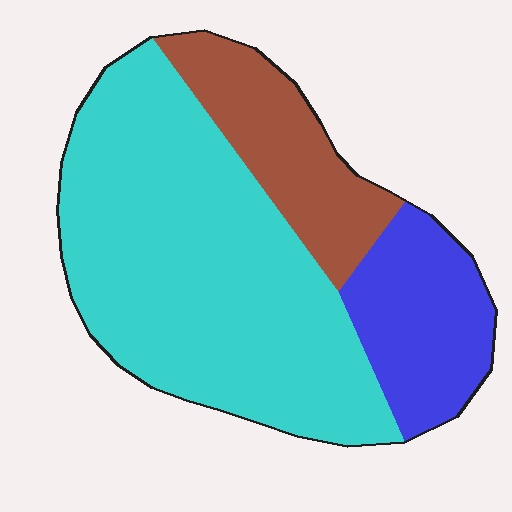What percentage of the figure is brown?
Brown covers about 20% of the figure.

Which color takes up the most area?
Cyan, at roughly 60%.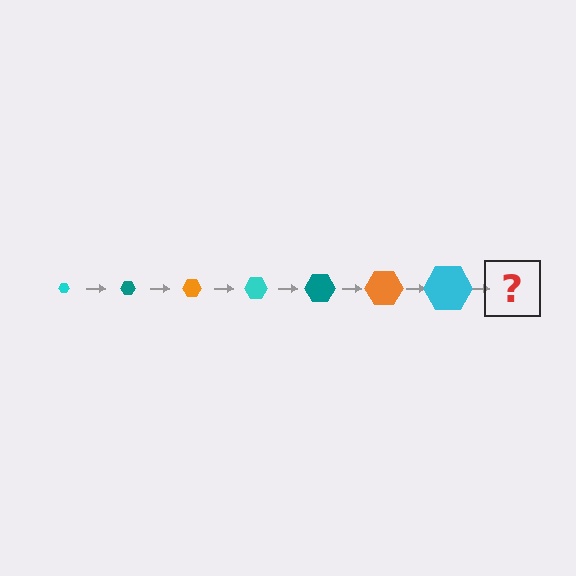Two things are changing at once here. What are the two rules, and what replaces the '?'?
The two rules are that the hexagon grows larger each step and the color cycles through cyan, teal, and orange. The '?' should be a teal hexagon, larger than the previous one.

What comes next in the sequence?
The next element should be a teal hexagon, larger than the previous one.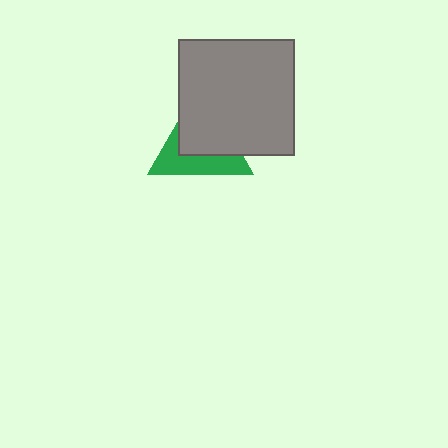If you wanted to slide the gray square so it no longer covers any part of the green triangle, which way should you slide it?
Slide it toward the upper-right — that is the most direct way to separate the two shapes.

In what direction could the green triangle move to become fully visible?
The green triangle could move toward the lower-left. That would shift it out from behind the gray square entirely.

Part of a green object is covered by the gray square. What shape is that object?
It is a triangle.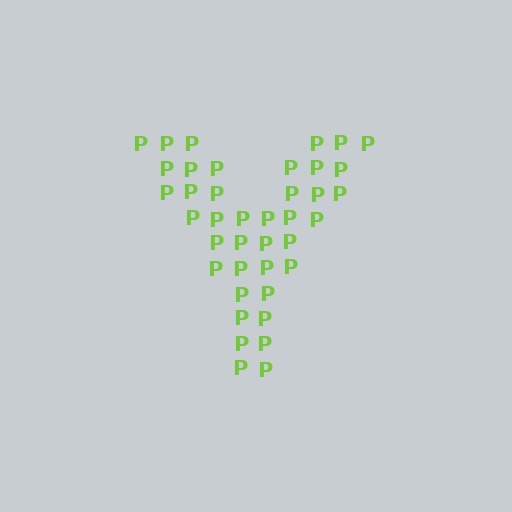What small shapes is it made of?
It is made of small letter P's.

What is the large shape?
The large shape is the letter Y.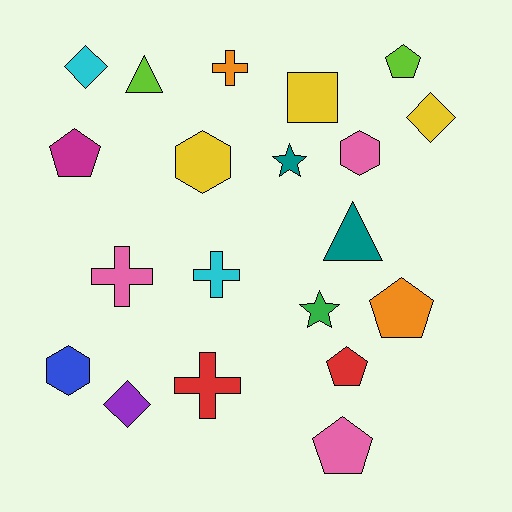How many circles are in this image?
There are no circles.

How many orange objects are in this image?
There are 2 orange objects.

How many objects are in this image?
There are 20 objects.